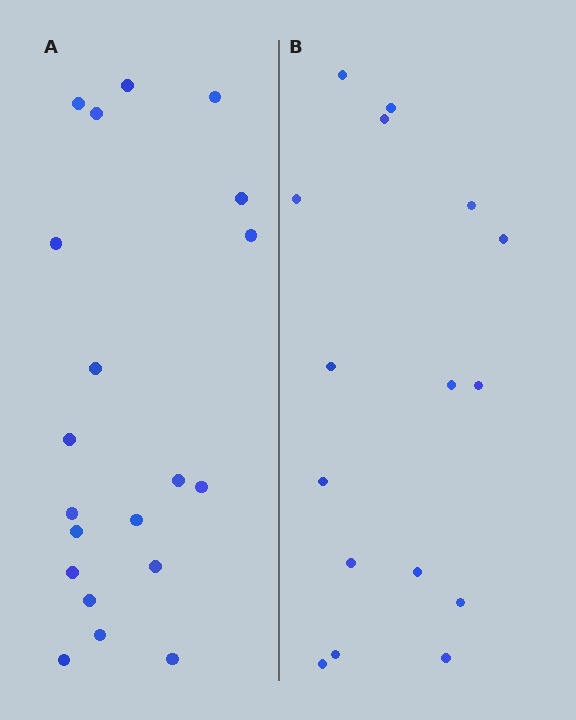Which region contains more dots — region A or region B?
Region A (the left region) has more dots.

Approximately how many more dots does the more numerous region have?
Region A has about 4 more dots than region B.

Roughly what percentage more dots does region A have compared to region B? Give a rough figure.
About 25% more.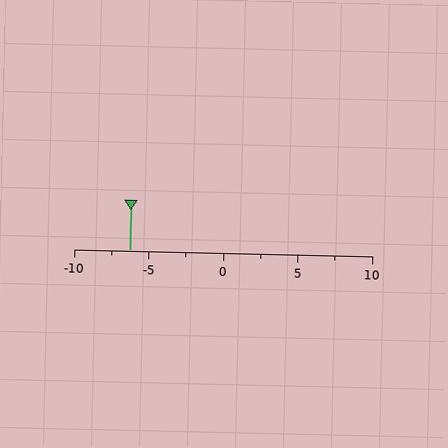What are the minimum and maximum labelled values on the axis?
The axis runs from -10 to 10.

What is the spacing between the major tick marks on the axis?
The major ticks are spaced 5 apart.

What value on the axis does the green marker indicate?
The marker indicates approximately -6.2.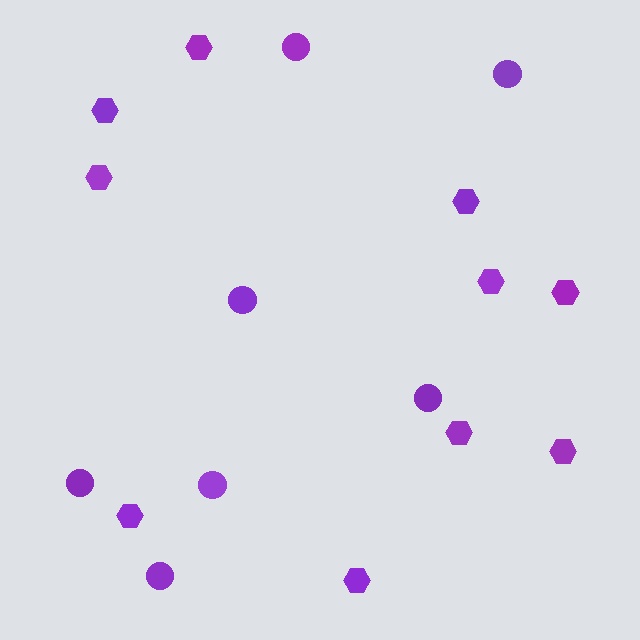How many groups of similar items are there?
There are 2 groups: one group of hexagons (10) and one group of circles (7).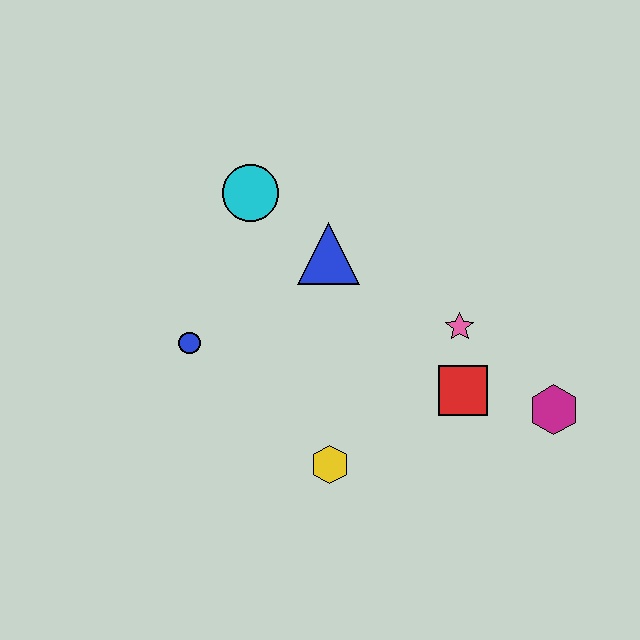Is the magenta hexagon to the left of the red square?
No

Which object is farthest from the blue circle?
The magenta hexagon is farthest from the blue circle.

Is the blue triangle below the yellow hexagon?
No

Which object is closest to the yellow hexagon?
The red square is closest to the yellow hexagon.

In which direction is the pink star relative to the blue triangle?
The pink star is to the right of the blue triangle.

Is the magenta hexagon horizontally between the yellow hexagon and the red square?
No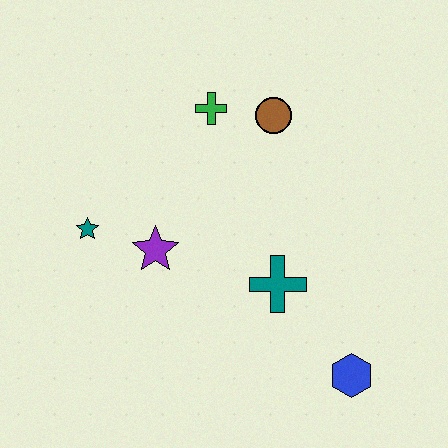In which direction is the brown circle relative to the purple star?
The brown circle is above the purple star.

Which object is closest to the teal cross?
The blue hexagon is closest to the teal cross.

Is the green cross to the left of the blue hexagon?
Yes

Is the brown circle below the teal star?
No